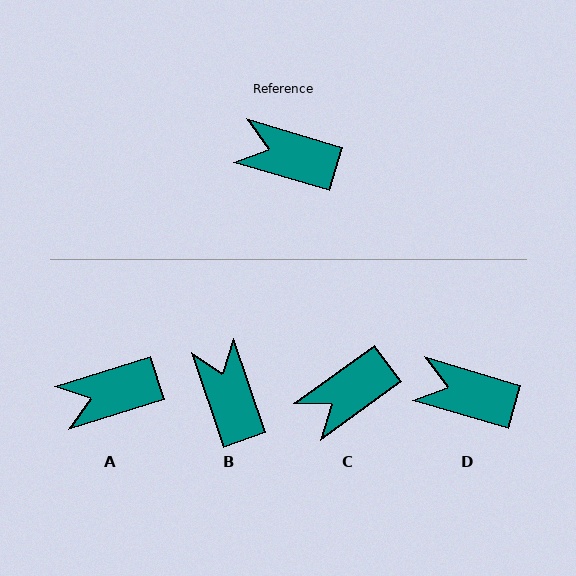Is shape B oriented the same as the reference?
No, it is off by about 55 degrees.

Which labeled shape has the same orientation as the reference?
D.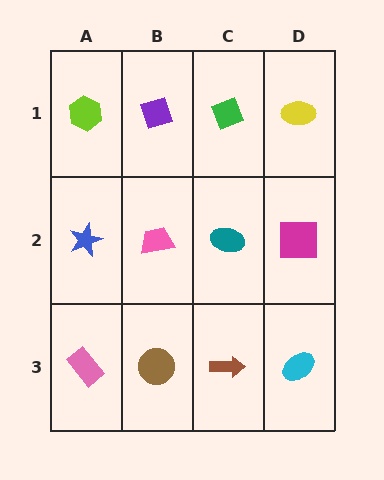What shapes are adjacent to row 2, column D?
A yellow ellipse (row 1, column D), a cyan ellipse (row 3, column D), a teal ellipse (row 2, column C).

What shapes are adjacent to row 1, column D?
A magenta square (row 2, column D), a green diamond (row 1, column C).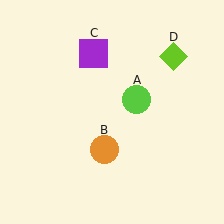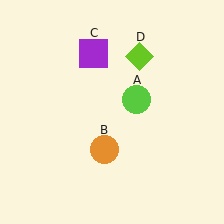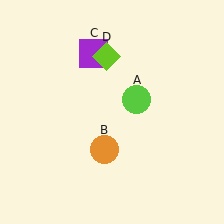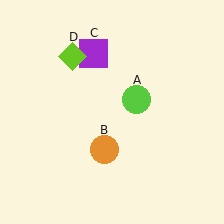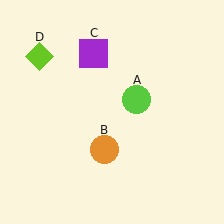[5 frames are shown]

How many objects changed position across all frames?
1 object changed position: lime diamond (object D).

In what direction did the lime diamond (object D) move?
The lime diamond (object D) moved left.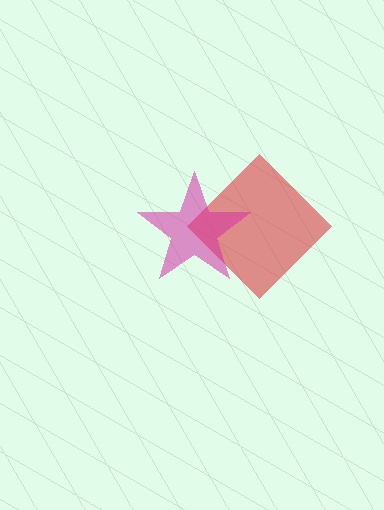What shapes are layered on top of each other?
The layered shapes are: a red diamond, a magenta star.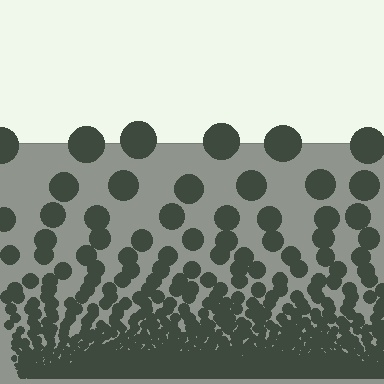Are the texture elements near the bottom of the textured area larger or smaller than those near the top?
Smaller. The gradient is inverted — elements near the bottom are smaller and denser.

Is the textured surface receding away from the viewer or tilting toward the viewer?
The surface appears to tilt toward the viewer. Texture elements get larger and sparser toward the top.